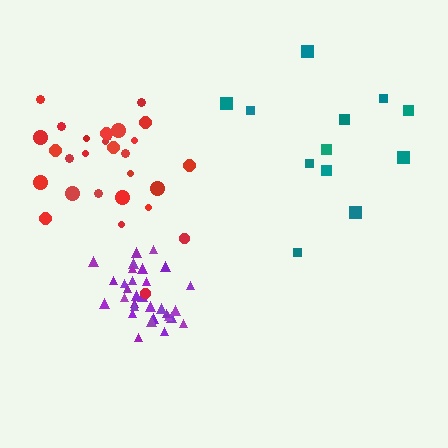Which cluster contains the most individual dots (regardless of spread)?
Purple (31).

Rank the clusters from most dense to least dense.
purple, red, teal.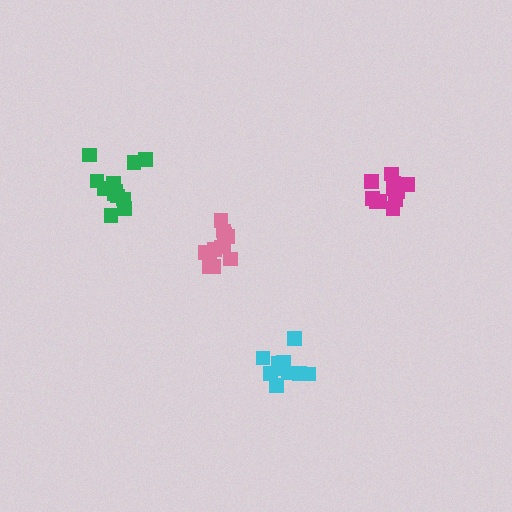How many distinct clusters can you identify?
There are 4 distinct clusters.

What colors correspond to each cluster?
The clusters are colored: green, cyan, magenta, pink.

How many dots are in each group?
Group 1: 12 dots, Group 2: 10 dots, Group 3: 12 dots, Group 4: 12 dots (46 total).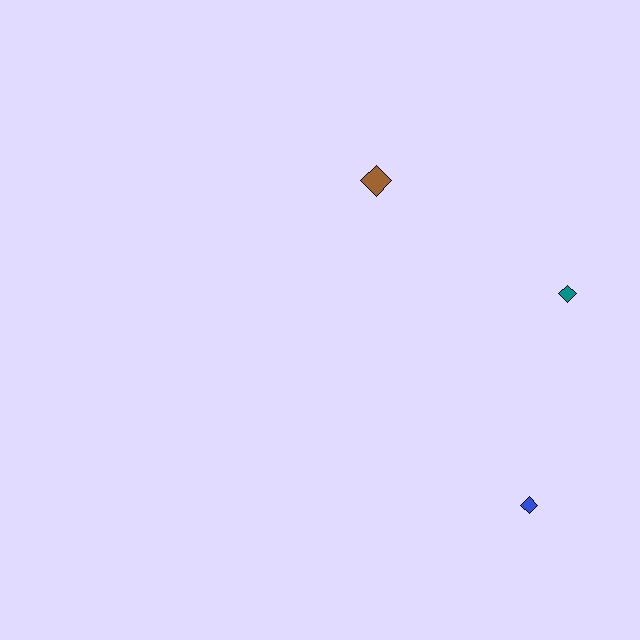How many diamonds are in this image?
There are 3 diamonds.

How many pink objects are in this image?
There are no pink objects.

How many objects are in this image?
There are 3 objects.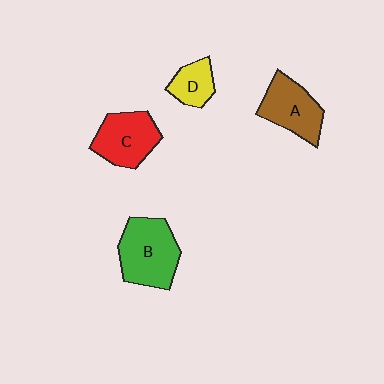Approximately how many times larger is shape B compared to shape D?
Approximately 2.1 times.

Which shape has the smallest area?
Shape D (yellow).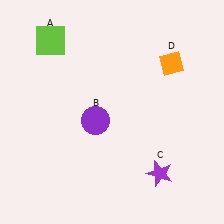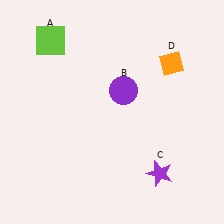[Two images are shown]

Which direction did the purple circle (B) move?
The purple circle (B) moved up.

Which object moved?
The purple circle (B) moved up.